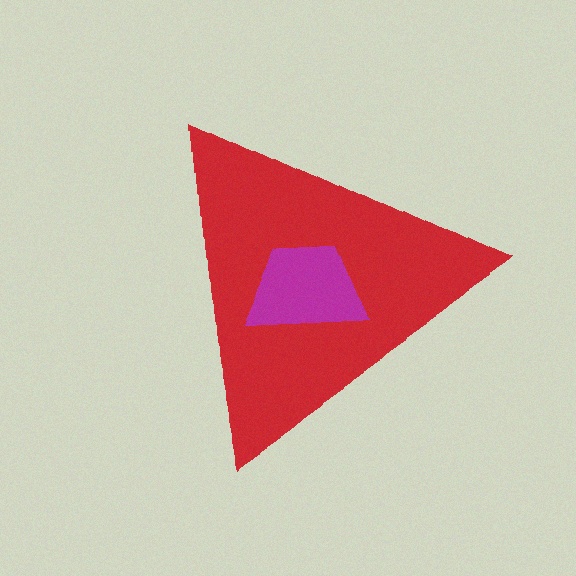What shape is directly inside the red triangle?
The magenta trapezoid.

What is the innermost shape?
The magenta trapezoid.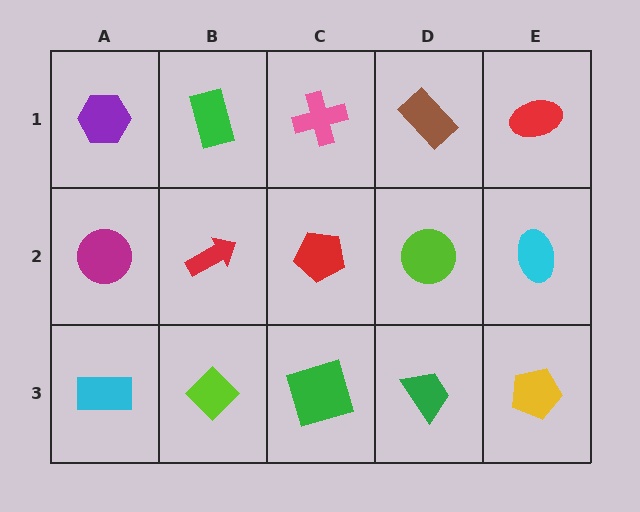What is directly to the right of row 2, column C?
A lime circle.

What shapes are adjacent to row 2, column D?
A brown rectangle (row 1, column D), a green trapezoid (row 3, column D), a red pentagon (row 2, column C), a cyan ellipse (row 2, column E).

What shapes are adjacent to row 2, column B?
A green rectangle (row 1, column B), a lime diamond (row 3, column B), a magenta circle (row 2, column A), a red pentagon (row 2, column C).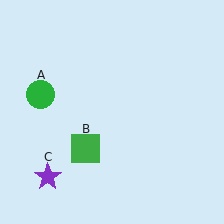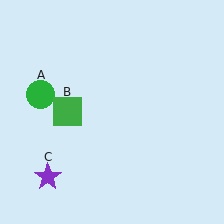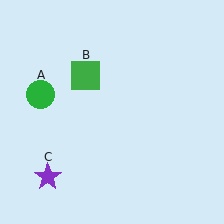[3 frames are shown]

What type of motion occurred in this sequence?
The green square (object B) rotated clockwise around the center of the scene.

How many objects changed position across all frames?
1 object changed position: green square (object B).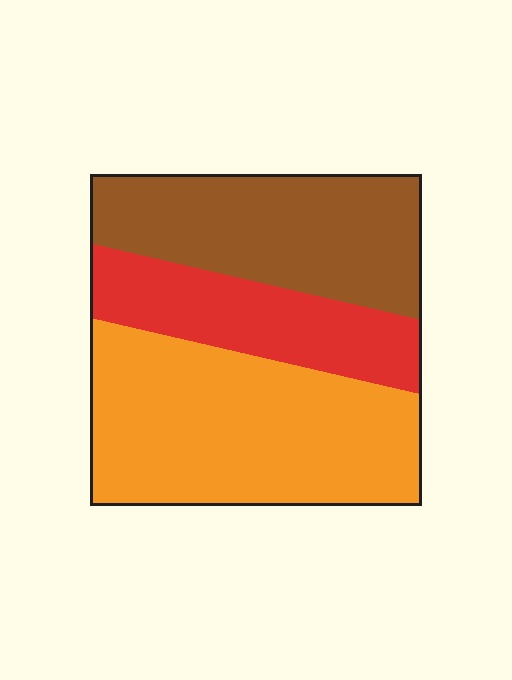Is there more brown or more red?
Brown.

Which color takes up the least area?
Red, at roughly 20%.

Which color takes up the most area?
Orange, at roughly 45%.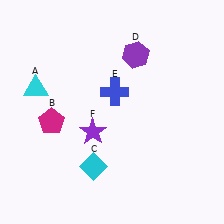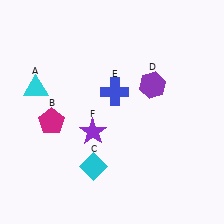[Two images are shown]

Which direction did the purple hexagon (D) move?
The purple hexagon (D) moved down.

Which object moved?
The purple hexagon (D) moved down.